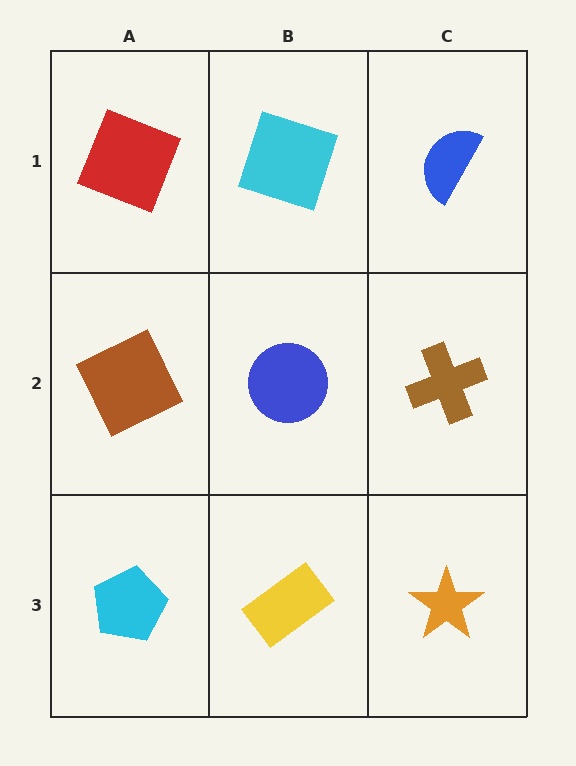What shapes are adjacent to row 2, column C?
A blue semicircle (row 1, column C), an orange star (row 3, column C), a blue circle (row 2, column B).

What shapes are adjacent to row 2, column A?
A red square (row 1, column A), a cyan pentagon (row 3, column A), a blue circle (row 2, column B).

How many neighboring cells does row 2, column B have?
4.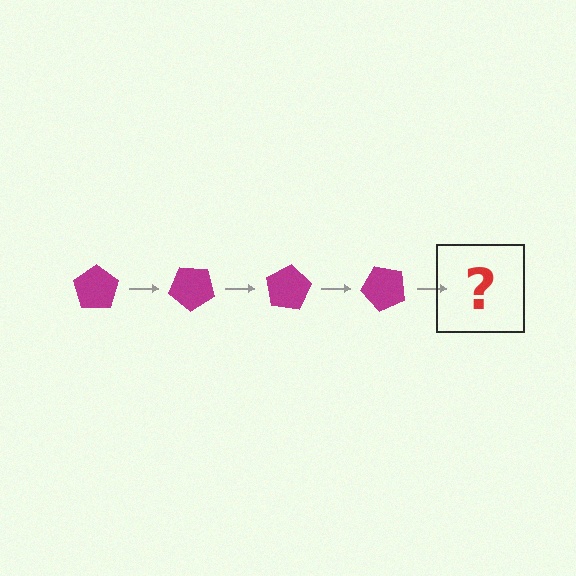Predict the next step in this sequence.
The next step is a magenta pentagon rotated 160 degrees.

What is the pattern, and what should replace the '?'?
The pattern is that the pentagon rotates 40 degrees each step. The '?' should be a magenta pentagon rotated 160 degrees.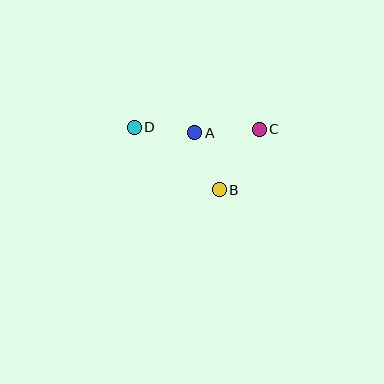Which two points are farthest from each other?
Points C and D are farthest from each other.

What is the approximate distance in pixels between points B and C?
The distance between B and C is approximately 73 pixels.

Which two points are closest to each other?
Points A and D are closest to each other.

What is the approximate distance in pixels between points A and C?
The distance between A and C is approximately 65 pixels.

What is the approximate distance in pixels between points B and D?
The distance between B and D is approximately 106 pixels.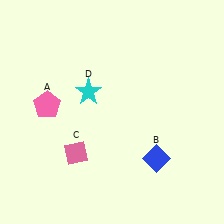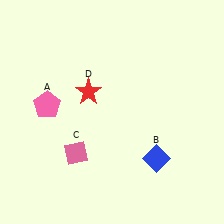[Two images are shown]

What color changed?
The star (D) changed from cyan in Image 1 to red in Image 2.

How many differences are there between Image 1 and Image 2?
There is 1 difference between the two images.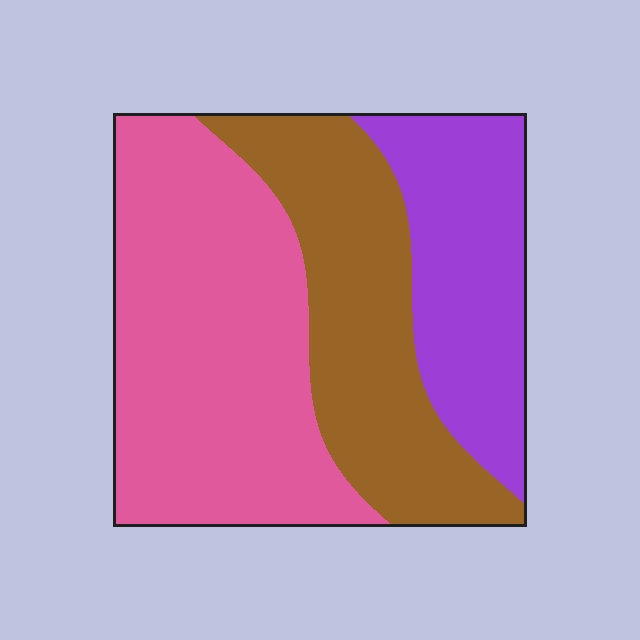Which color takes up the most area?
Pink, at roughly 45%.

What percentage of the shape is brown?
Brown takes up about one third (1/3) of the shape.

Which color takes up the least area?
Purple, at roughly 25%.